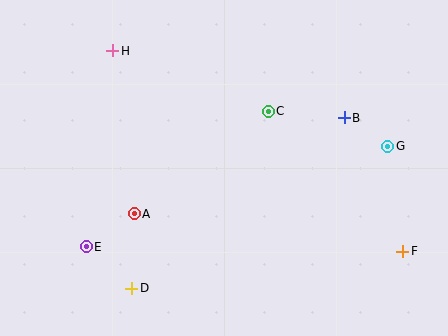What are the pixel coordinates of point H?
Point H is at (113, 51).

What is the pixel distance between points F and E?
The distance between F and E is 316 pixels.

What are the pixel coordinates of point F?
Point F is at (403, 251).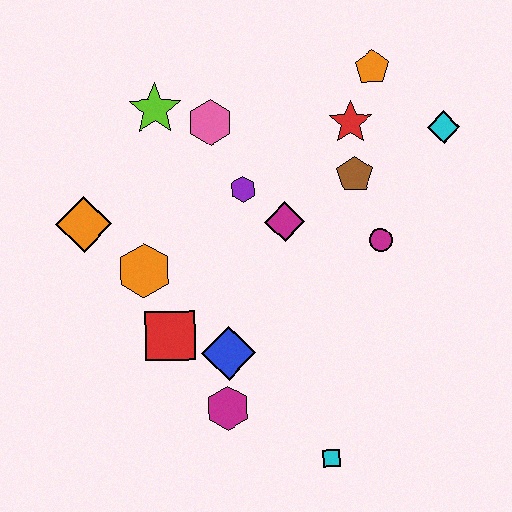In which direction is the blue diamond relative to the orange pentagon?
The blue diamond is below the orange pentagon.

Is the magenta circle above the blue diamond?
Yes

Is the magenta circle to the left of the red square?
No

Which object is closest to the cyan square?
The magenta hexagon is closest to the cyan square.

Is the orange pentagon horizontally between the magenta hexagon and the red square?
No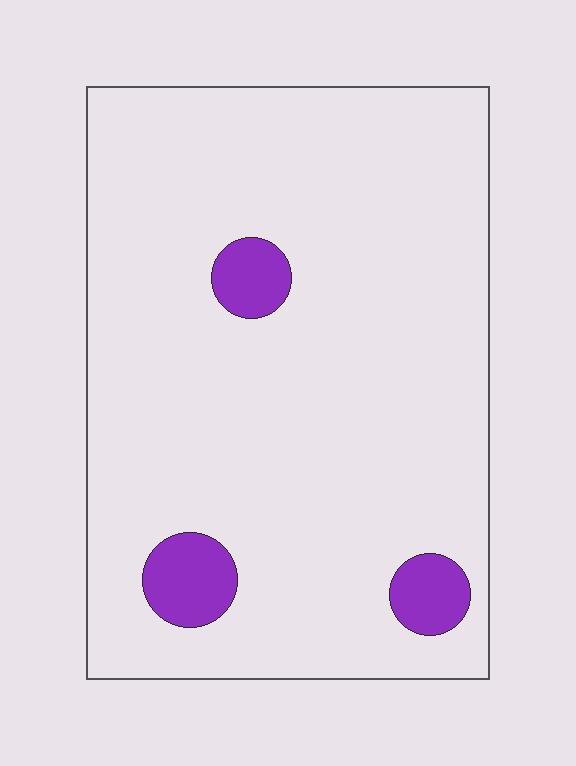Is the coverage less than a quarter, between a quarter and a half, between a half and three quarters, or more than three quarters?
Less than a quarter.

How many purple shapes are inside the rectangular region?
3.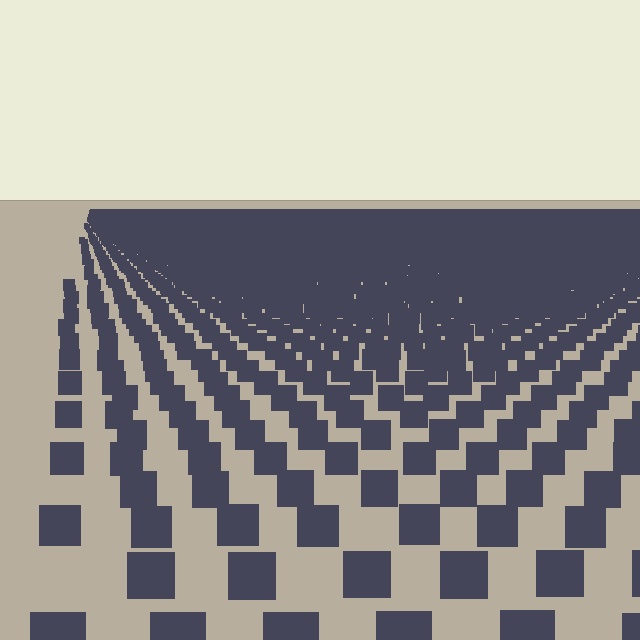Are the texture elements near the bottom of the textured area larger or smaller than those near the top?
Larger. Near the bottom, elements are closer to the viewer and appear at a bigger on-screen size.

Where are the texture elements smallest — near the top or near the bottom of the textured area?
Near the top.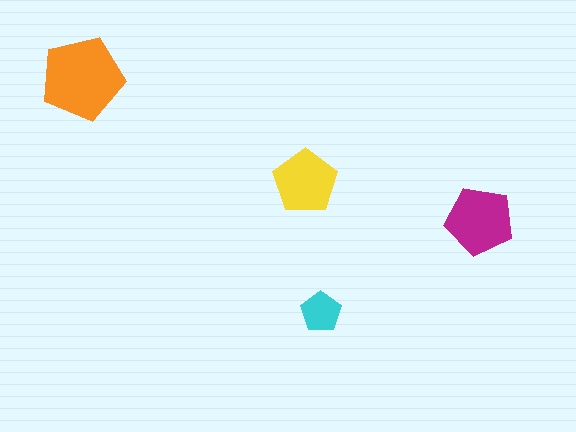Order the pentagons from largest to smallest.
the orange one, the magenta one, the yellow one, the cyan one.